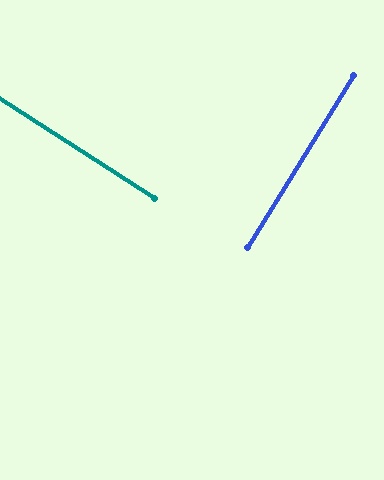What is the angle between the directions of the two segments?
Approximately 89 degrees.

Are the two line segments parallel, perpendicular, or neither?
Perpendicular — they meet at approximately 89°.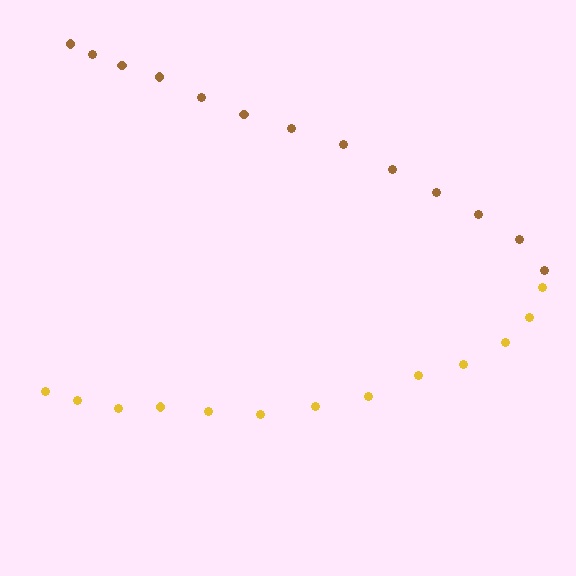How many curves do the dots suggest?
There are 2 distinct paths.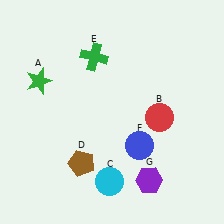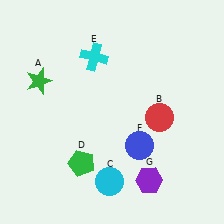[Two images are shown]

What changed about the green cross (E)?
In Image 1, E is green. In Image 2, it changed to cyan.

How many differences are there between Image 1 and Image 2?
There are 2 differences between the two images.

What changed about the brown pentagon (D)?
In Image 1, D is brown. In Image 2, it changed to green.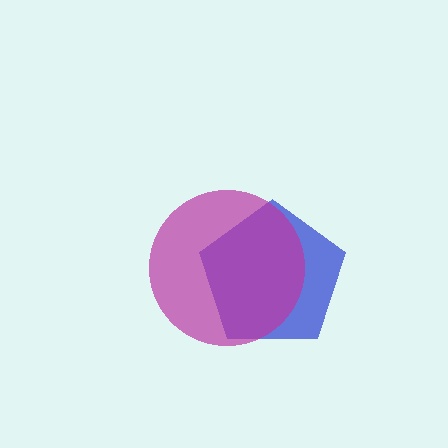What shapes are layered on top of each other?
The layered shapes are: a blue pentagon, a magenta circle.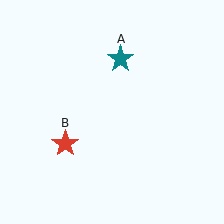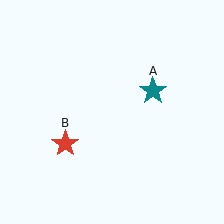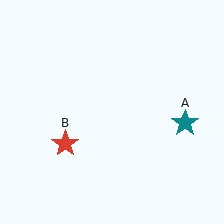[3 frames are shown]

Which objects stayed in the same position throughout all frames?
Red star (object B) remained stationary.